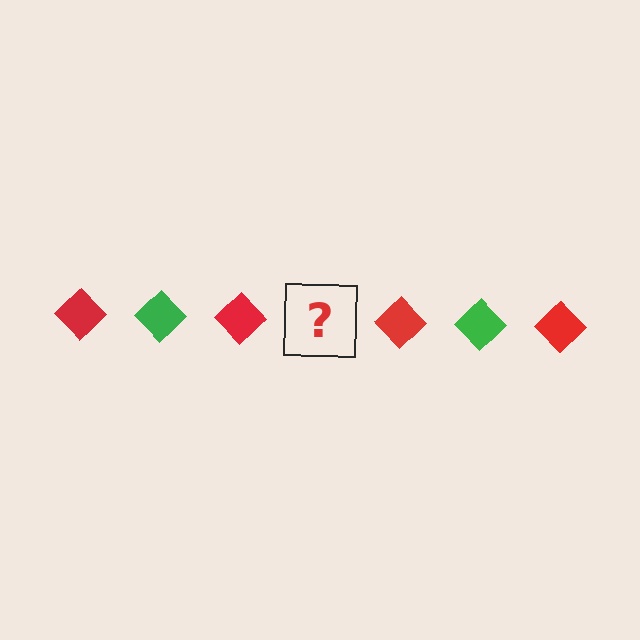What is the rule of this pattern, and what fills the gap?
The rule is that the pattern cycles through red, green diamonds. The gap should be filled with a green diamond.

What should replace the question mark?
The question mark should be replaced with a green diamond.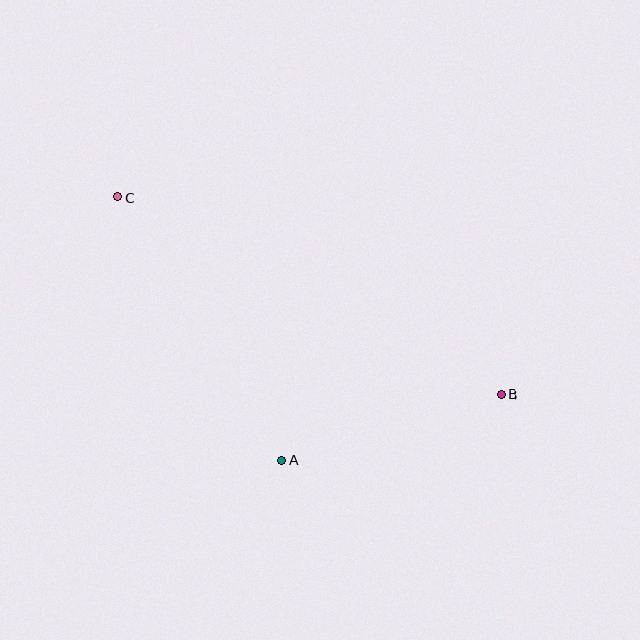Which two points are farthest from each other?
Points B and C are farthest from each other.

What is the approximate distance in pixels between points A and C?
The distance between A and C is approximately 310 pixels.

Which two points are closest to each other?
Points A and B are closest to each other.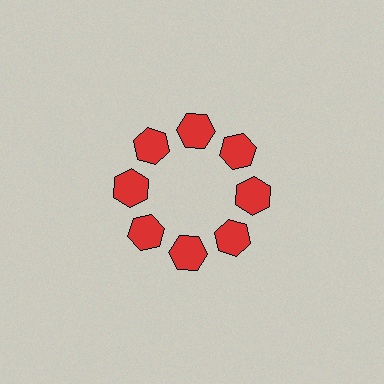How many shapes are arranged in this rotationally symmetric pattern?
There are 8 shapes, arranged in 8 groups of 1.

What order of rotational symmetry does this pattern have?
This pattern has 8-fold rotational symmetry.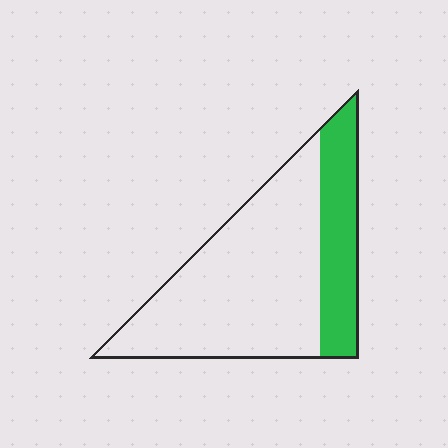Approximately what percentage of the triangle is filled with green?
Approximately 25%.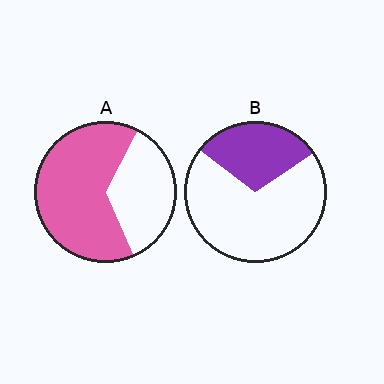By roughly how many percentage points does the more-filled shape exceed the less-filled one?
By roughly 35 percentage points (A over B).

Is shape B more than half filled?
No.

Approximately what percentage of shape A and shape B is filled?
A is approximately 65% and B is approximately 30%.